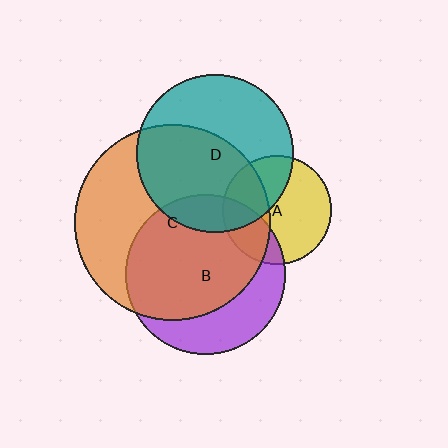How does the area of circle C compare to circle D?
Approximately 1.5 times.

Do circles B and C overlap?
Yes.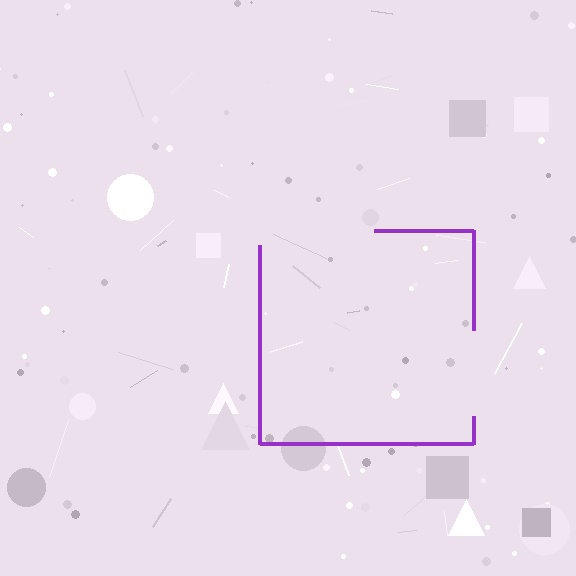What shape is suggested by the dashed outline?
The dashed outline suggests a square.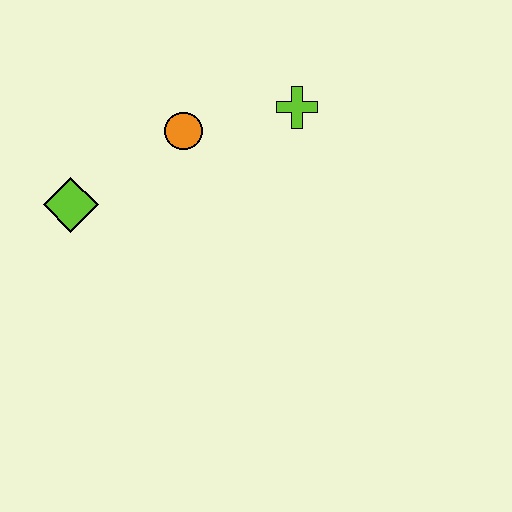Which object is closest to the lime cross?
The orange circle is closest to the lime cross.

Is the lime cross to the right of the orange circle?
Yes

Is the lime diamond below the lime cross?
Yes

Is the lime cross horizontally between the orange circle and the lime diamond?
No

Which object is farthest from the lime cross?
The lime diamond is farthest from the lime cross.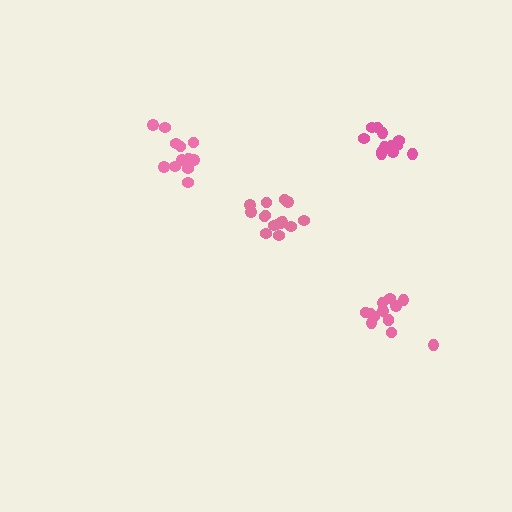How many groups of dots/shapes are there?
There are 4 groups.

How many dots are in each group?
Group 1: 13 dots, Group 2: 13 dots, Group 3: 15 dots, Group 4: 13 dots (54 total).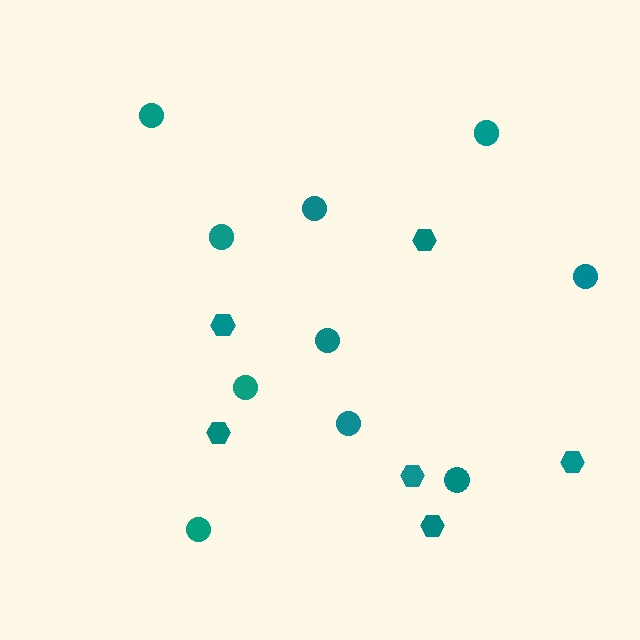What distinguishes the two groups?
There are 2 groups: one group of circles (10) and one group of hexagons (6).